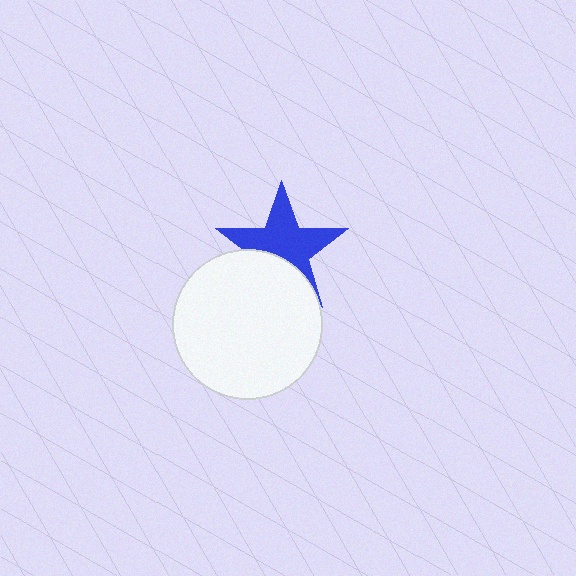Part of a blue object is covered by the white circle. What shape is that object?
It is a star.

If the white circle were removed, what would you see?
You would see the complete blue star.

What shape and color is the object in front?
The object in front is a white circle.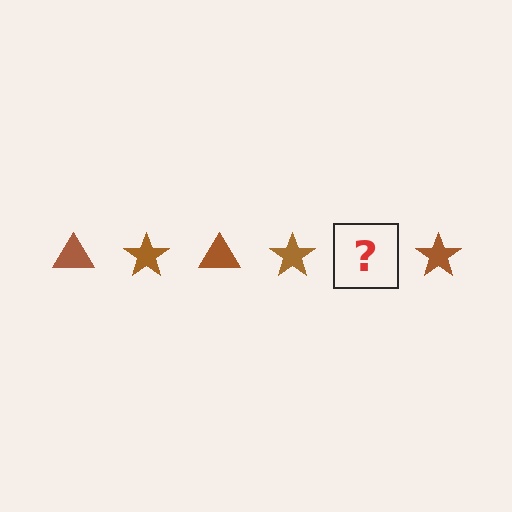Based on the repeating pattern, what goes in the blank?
The blank should be a brown triangle.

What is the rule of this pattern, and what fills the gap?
The rule is that the pattern cycles through triangle, star shapes in brown. The gap should be filled with a brown triangle.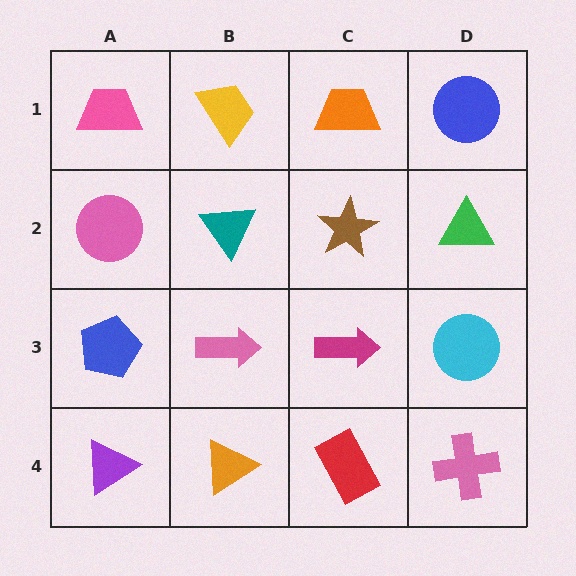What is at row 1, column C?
An orange trapezoid.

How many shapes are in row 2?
4 shapes.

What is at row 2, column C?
A brown star.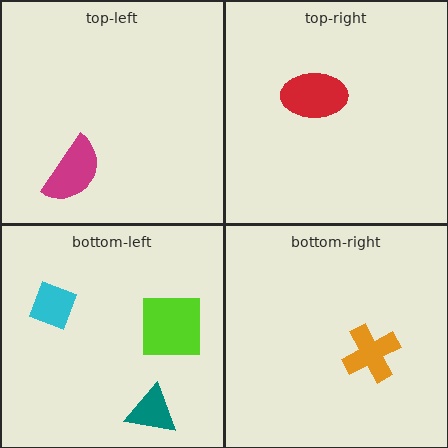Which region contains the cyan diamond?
The bottom-left region.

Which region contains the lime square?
The bottom-left region.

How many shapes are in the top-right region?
1.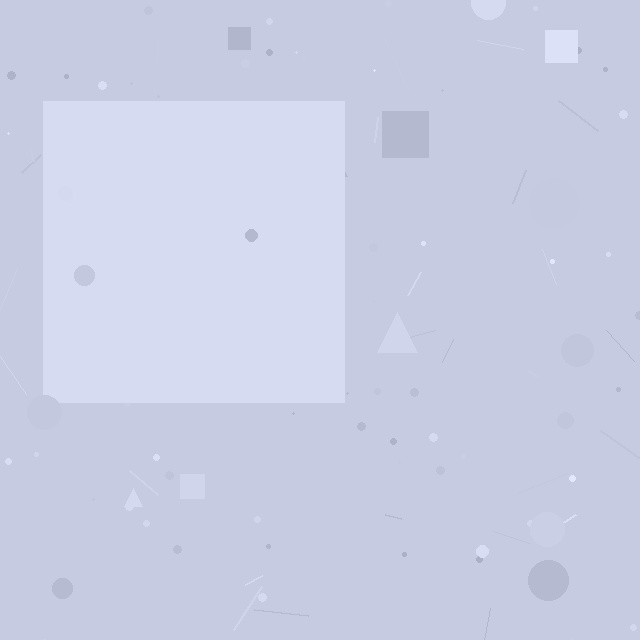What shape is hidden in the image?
A square is hidden in the image.